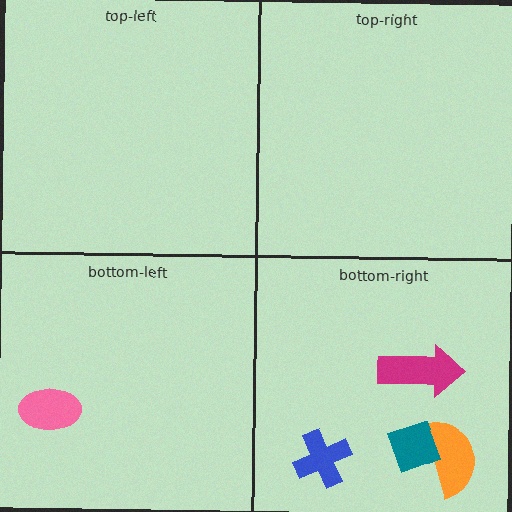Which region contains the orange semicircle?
The bottom-right region.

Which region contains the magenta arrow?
The bottom-right region.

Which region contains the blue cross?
The bottom-right region.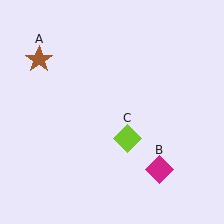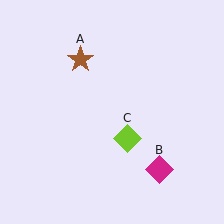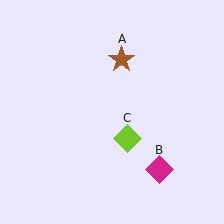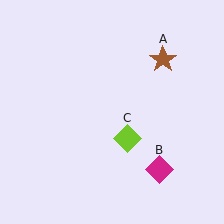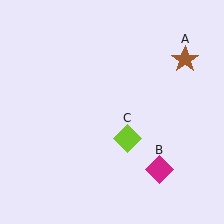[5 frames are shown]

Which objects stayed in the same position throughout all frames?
Magenta diamond (object B) and lime diamond (object C) remained stationary.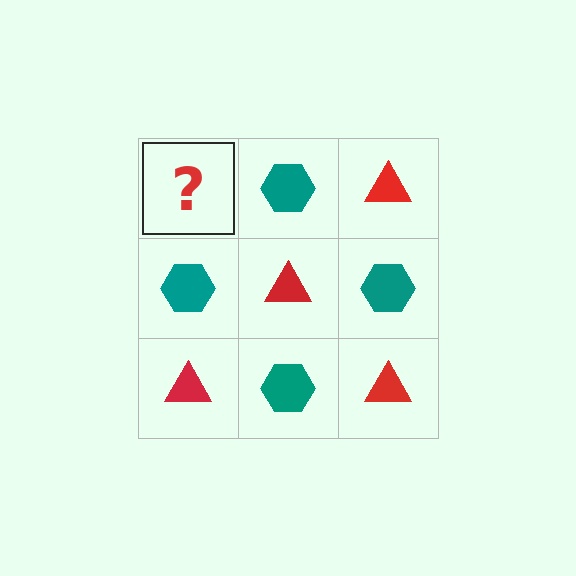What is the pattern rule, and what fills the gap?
The rule is that it alternates red triangle and teal hexagon in a checkerboard pattern. The gap should be filled with a red triangle.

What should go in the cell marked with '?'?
The missing cell should contain a red triangle.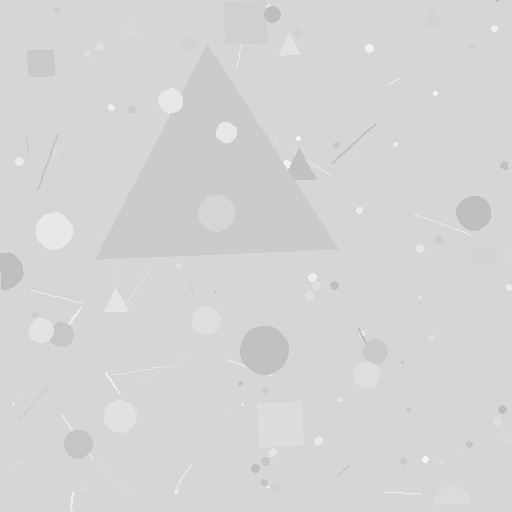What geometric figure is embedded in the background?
A triangle is embedded in the background.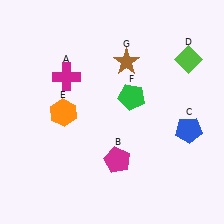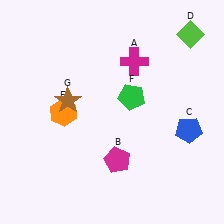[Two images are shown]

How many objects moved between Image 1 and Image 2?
3 objects moved between the two images.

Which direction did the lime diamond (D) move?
The lime diamond (D) moved up.